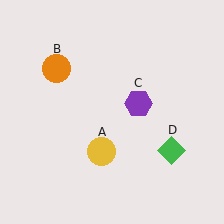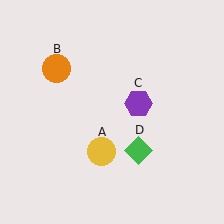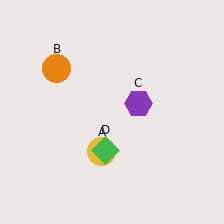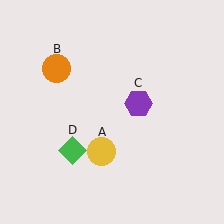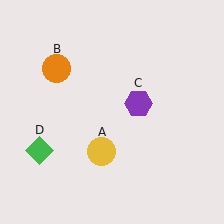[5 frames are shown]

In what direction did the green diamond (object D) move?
The green diamond (object D) moved left.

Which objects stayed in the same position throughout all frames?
Yellow circle (object A) and orange circle (object B) and purple hexagon (object C) remained stationary.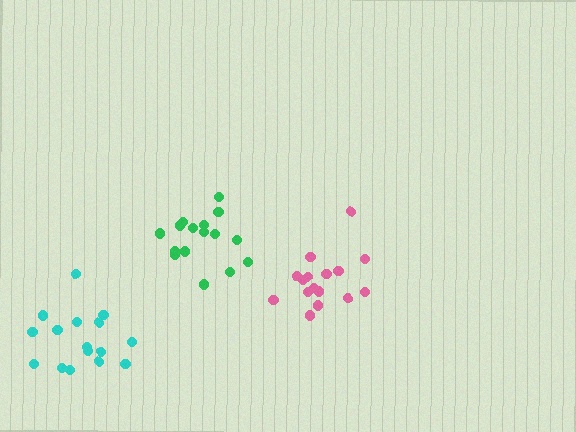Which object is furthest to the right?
The pink cluster is rightmost.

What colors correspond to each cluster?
The clusters are colored: cyan, pink, green.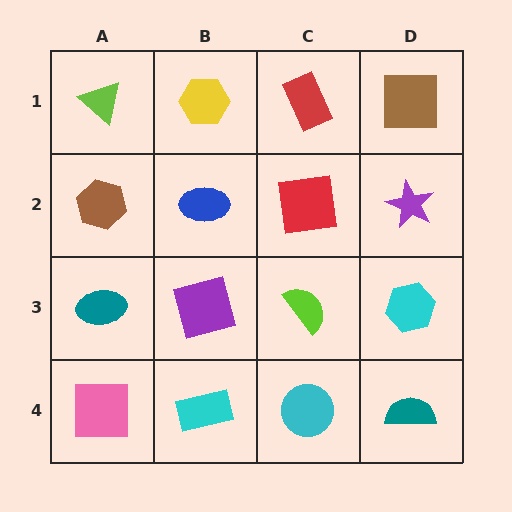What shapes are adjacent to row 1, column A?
A brown hexagon (row 2, column A), a yellow hexagon (row 1, column B).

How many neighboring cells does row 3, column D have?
3.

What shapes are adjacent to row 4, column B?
A purple square (row 3, column B), a pink square (row 4, column A), a cyan circle (row 4, column C).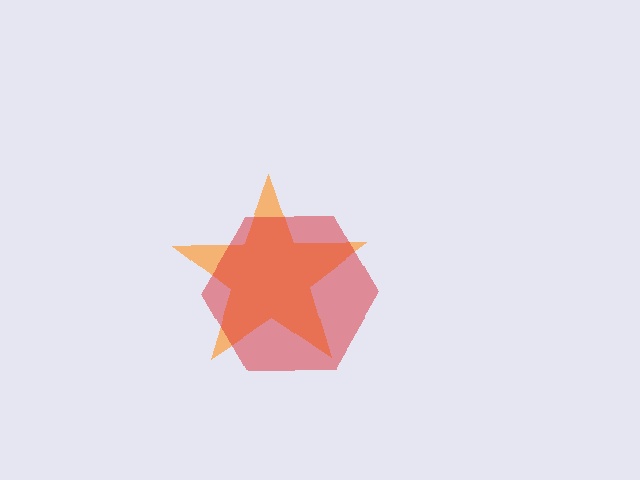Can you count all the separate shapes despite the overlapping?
Yes, there are 2 separate shapes.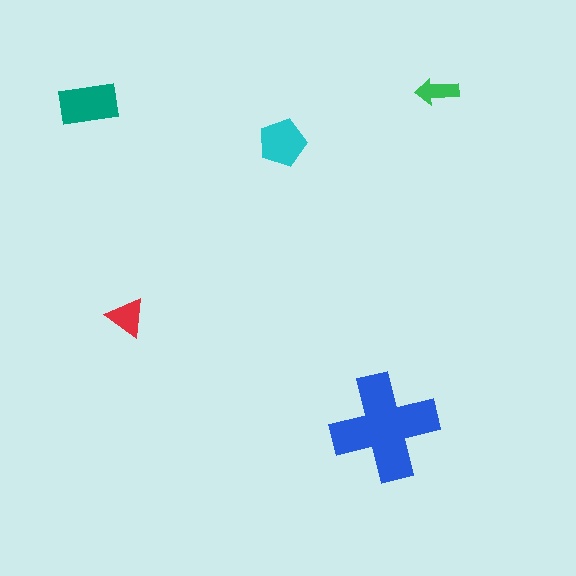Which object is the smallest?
The green arrow.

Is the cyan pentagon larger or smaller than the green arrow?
Larger.